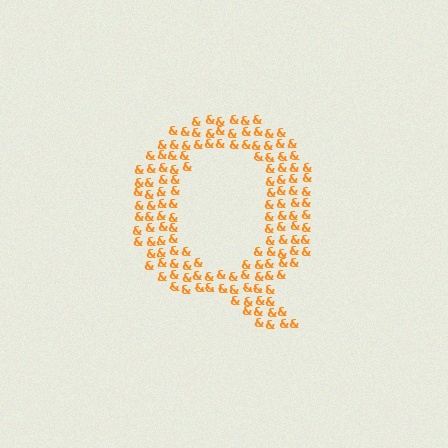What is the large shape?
The large shape is the letter Q.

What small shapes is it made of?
It is made of small ampersands.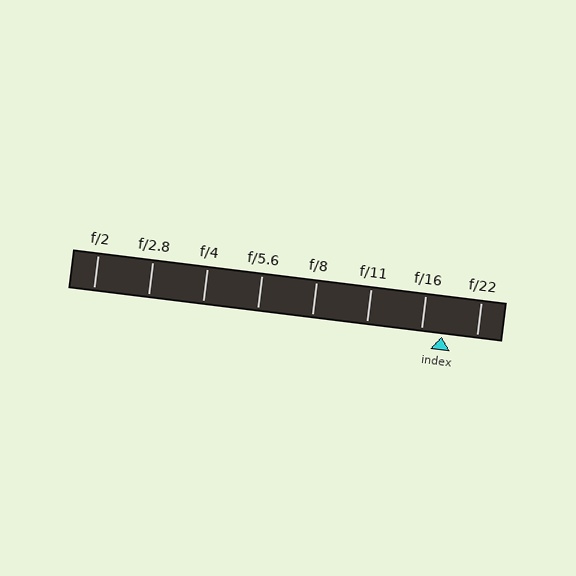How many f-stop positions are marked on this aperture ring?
There are 8 f-stop positions marked.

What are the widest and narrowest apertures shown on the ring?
The widest aperture shown is f/2 and the narrowest is f/22.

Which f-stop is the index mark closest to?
The index mark is closest to f/16.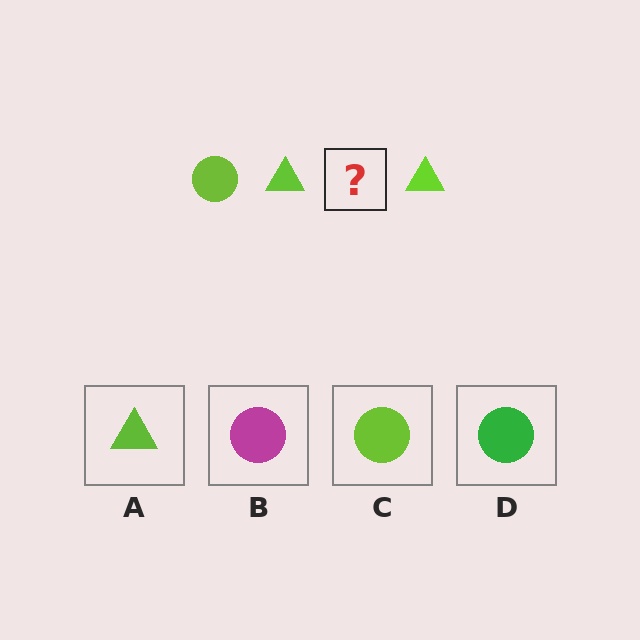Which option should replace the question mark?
Option C.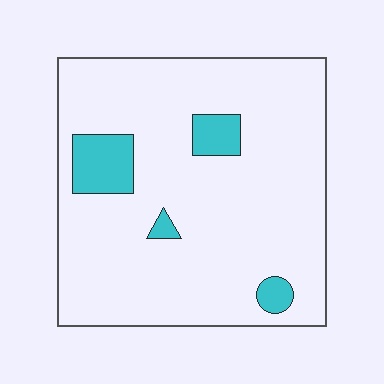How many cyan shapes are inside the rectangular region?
4.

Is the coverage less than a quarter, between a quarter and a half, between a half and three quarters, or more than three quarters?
Less than a quarter.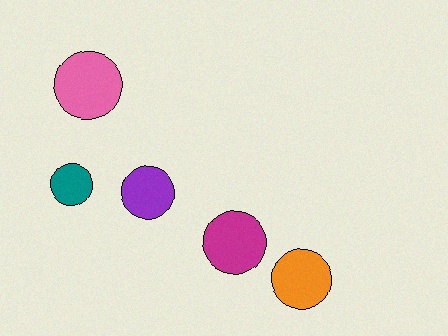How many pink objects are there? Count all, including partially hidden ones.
There is 1 pink object.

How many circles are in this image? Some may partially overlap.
There are 5 circles.